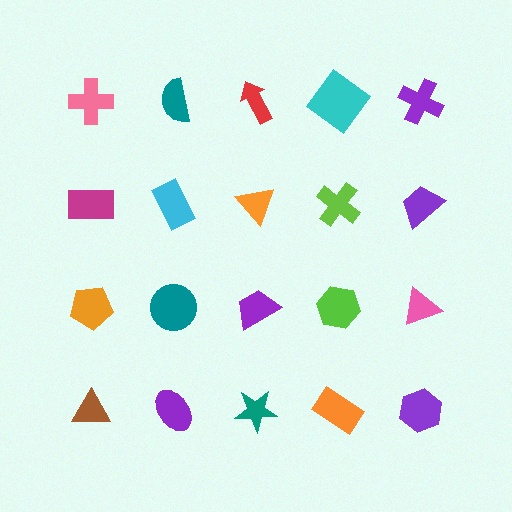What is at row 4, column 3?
A teal star.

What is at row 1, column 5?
A purple cross.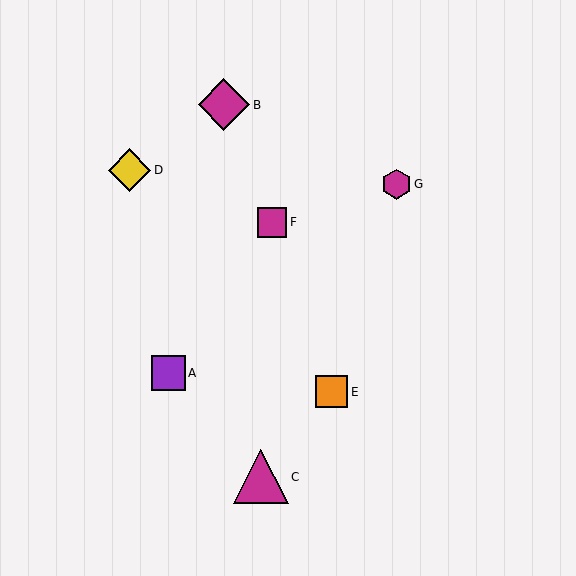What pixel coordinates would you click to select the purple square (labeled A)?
Click at (168, 373) to select the purple square A.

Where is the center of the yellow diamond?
The center of the yellow diamond is at (130, 170).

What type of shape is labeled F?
Shape F is a magenta square.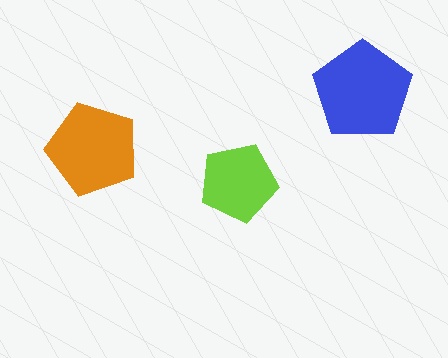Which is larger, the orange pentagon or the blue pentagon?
The blue one.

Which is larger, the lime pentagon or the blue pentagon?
The blue one.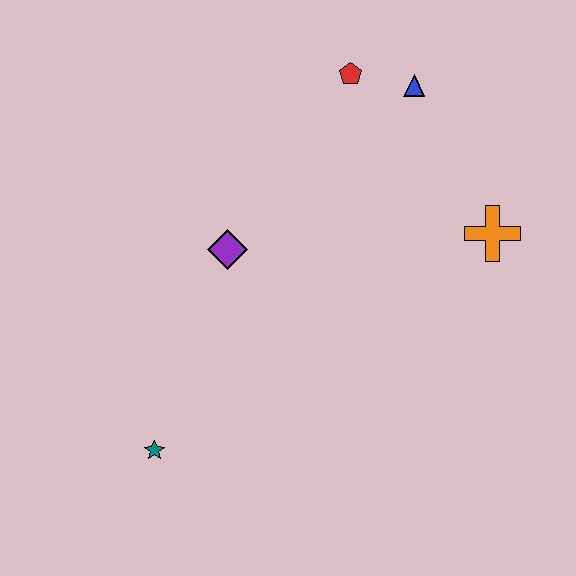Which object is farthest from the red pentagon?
The teal star is farthest from the red pentagon.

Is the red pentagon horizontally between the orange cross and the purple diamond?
Yes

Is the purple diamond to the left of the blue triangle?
Yes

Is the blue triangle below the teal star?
No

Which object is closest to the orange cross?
The blue triangle is closest to the orange cross.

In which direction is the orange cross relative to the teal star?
The orange cross is to the right of the teal star.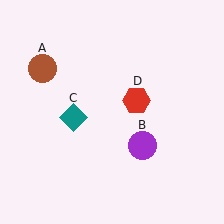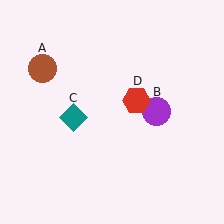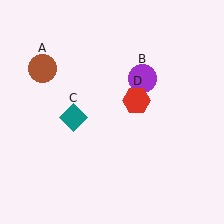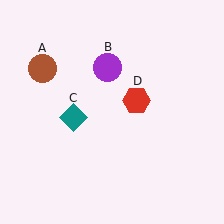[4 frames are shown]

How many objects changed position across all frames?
1 object changed position: purple circle (object B).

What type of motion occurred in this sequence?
The purple circle (object B) rotated counterclockwise around the center of the scene.